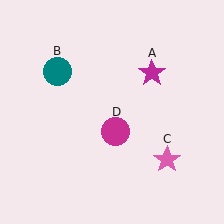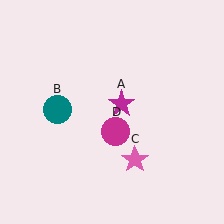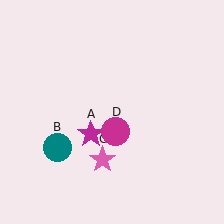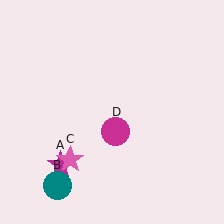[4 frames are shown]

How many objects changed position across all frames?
3 objects changed position: magenta star (object A), teal circle (object B), pink star (object C).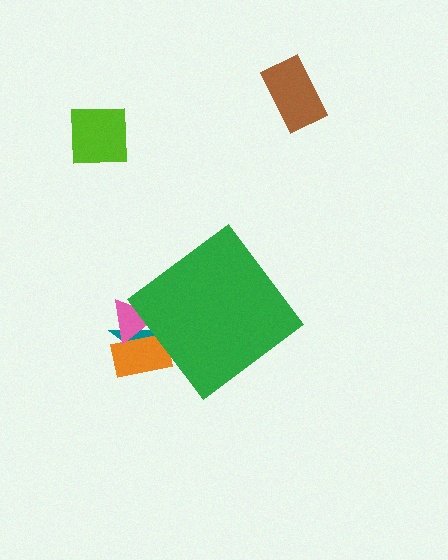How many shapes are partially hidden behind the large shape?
3 shapes are partially hidden.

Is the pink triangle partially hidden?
Yes, the pink triangle is partially hidden behind the green diamond.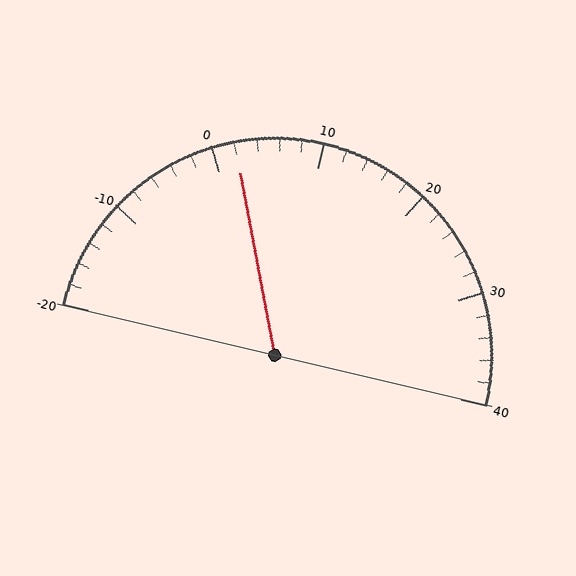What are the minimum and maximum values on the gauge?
The gauge ranges from -20 to 40.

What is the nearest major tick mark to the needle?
The nearest major tick mark is 0.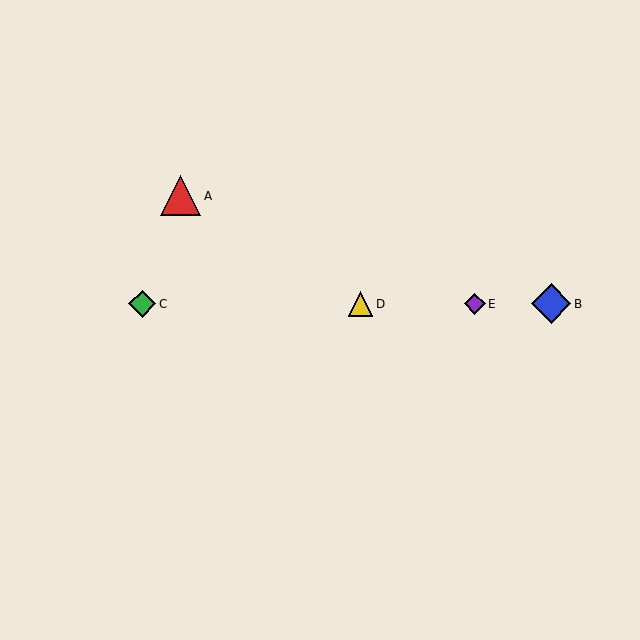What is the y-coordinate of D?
Object D is at y≈304.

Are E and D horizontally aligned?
Yes, both are at y≈304.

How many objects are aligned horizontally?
4 objects (B, C, D, E) are aligned horizontally.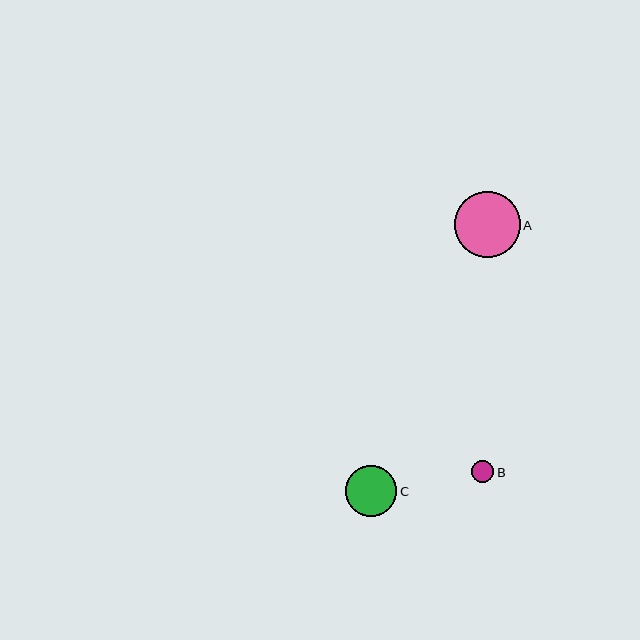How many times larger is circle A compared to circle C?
Circle A is approximately 1.3 times the size of circle C.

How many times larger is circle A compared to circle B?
Circle A is approximately 3.0 times the size of circle B.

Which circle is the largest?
Circle A is the largest with a size of approximately 66 pixels.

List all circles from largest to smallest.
From largest to smallest: A, C, B.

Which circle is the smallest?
Circle B is the smallest with a size of approximately 22 pixels.